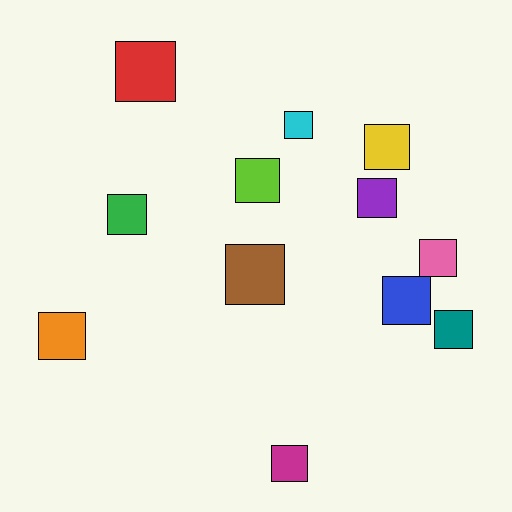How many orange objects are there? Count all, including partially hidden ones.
There is 1 orange object.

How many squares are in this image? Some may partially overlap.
There are 12 squares.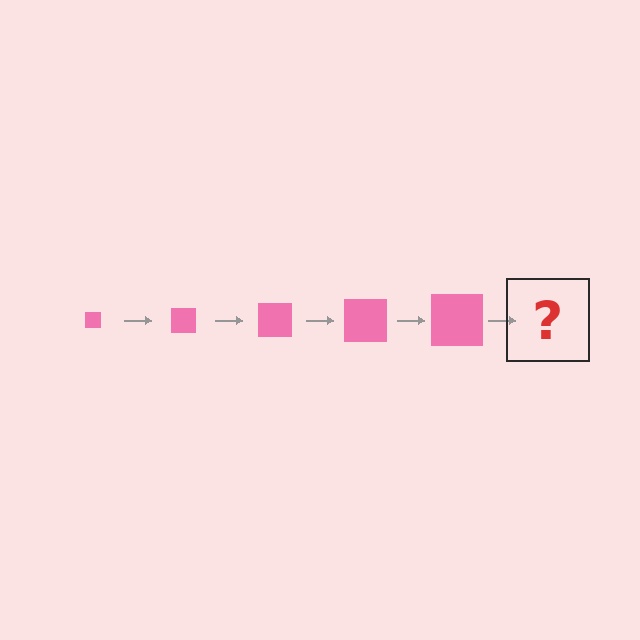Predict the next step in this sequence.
The next step is a pink square, larger than the previous one.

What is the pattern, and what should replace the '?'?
The pattern is that the square gets progressively larger each step. The '?' should be a pink square, larger than the previous one.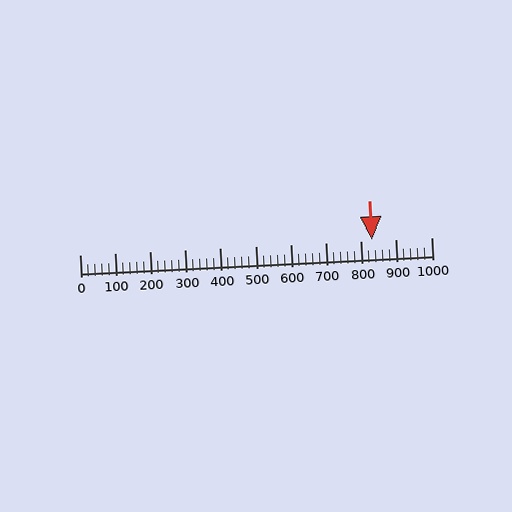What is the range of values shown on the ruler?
The ruler shows values from 0 to 1000.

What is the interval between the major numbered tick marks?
The major tick marks are spaced 100 units apart.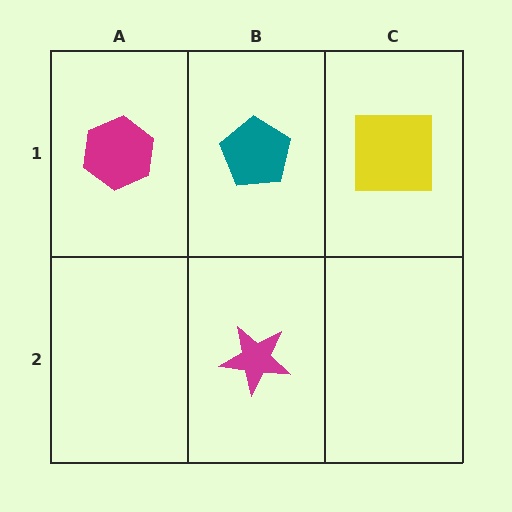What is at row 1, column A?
A magenta hexagon.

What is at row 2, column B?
A magenta star.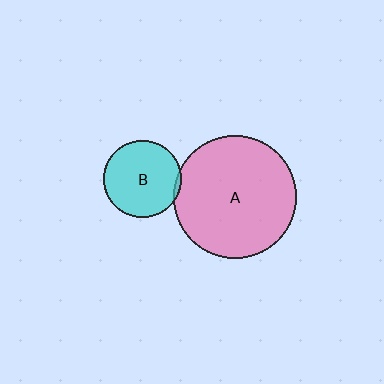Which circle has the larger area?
Circle A (pink).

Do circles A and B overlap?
Yes.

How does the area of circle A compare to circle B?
Approximately 2.5 times.